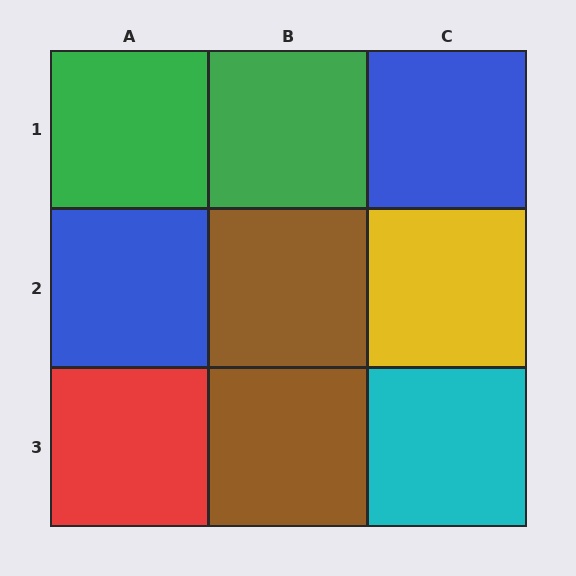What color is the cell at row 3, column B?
Brown.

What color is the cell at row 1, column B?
Green.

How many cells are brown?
2 cells are brown.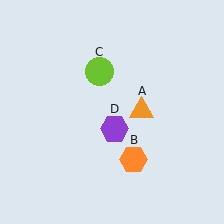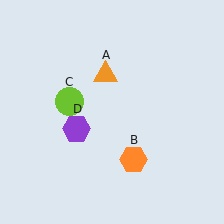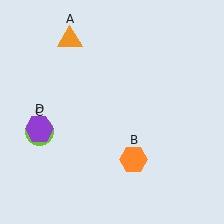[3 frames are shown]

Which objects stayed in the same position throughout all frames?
Orange hexagon (object B) remained stationary.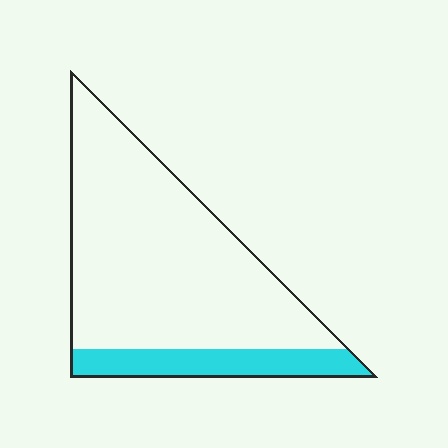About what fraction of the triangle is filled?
About one sixth (1/6).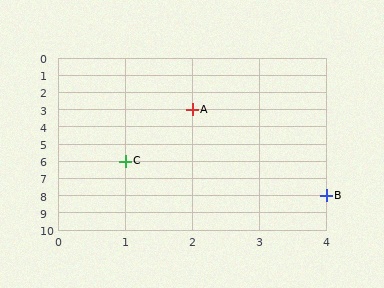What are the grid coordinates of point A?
Point A is at grid coordinates (2, 3).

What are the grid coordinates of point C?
Point C is at grid coordinates (1, 6).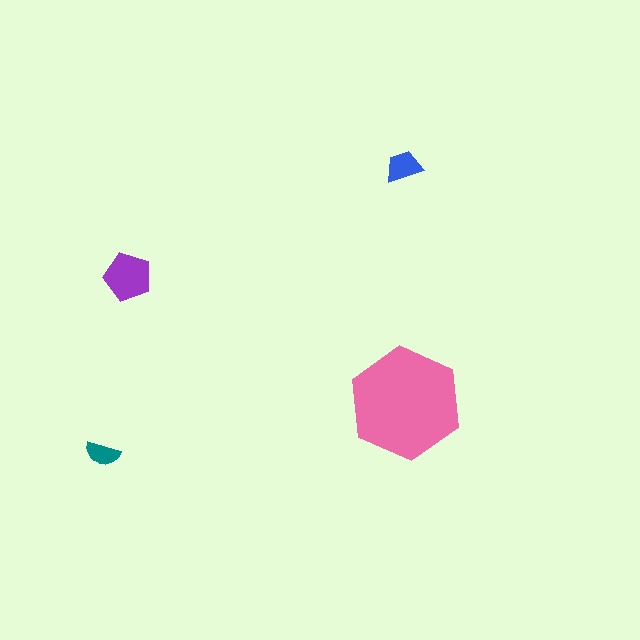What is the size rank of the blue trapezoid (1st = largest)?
3rd.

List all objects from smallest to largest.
The teal semicircle, the blue trapezoid, the purple pentagon, the pink hexagon.